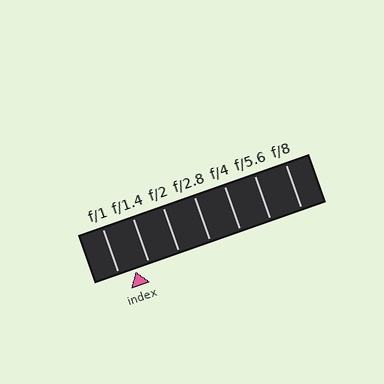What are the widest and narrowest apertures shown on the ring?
The widest aperture shown is f/1 and the narrowest is f/8.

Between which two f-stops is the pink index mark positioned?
The index mark is between f/1 and f/1.4.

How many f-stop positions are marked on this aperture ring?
There are 7 f-stop positions marked.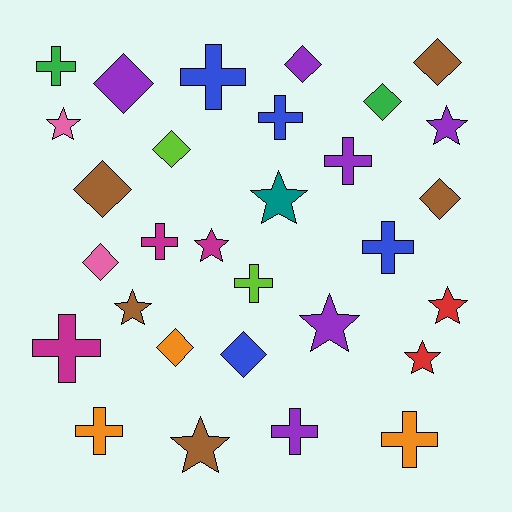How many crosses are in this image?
There are 11 crosses.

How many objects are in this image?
There are 30 objects.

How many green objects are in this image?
There are 2 green objects.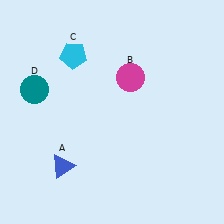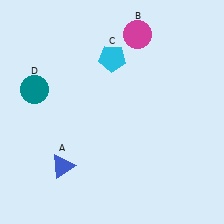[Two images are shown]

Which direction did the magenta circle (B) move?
The magenta circle (B) moved up.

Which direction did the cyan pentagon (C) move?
The cyan pentagon (C) moved right.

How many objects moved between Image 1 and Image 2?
2 objects moved between the two images.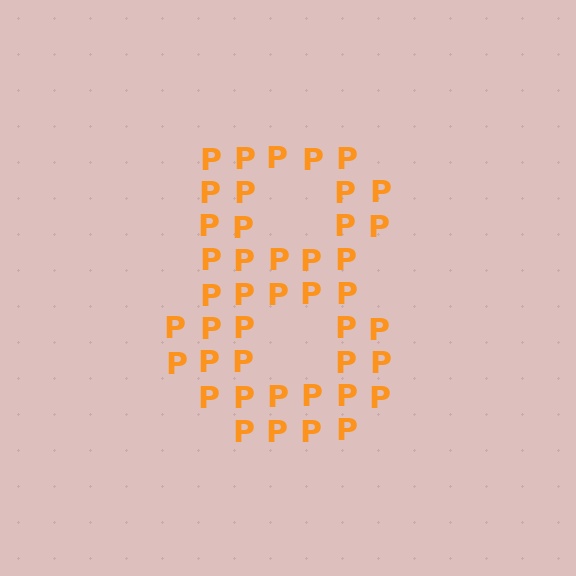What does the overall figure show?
The overall figure shows the digit 8.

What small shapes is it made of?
It is made of small letter P's.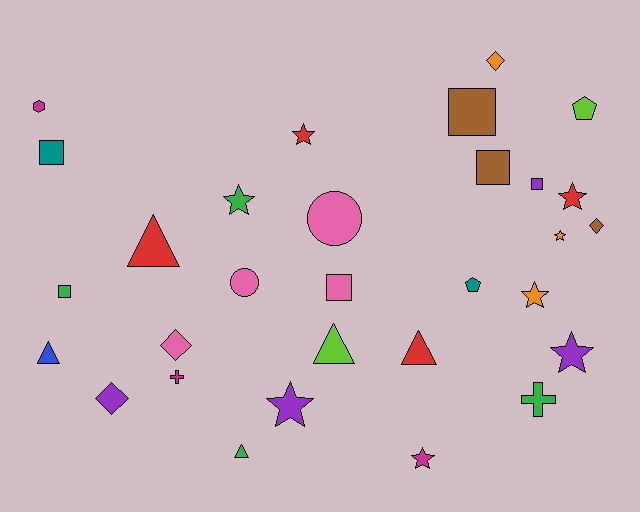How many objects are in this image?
There are 30 objects.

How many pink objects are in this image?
There are 4 pink objects.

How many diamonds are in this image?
There are 4 diamonds.